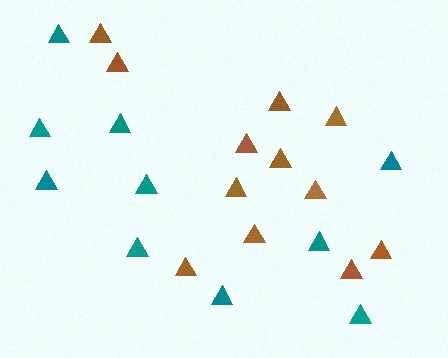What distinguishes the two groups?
There are 2 groups: one group of brown triangles (12) and one group of teal triangles (10).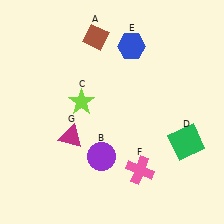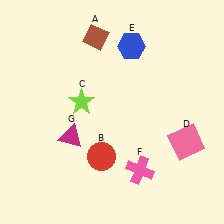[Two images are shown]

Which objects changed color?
B changed from purple to red. D changed from green to pink.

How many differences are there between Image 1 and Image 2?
There are 2 differences between the two images.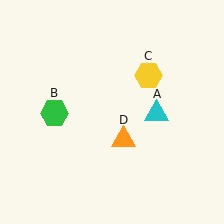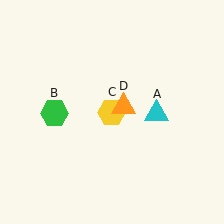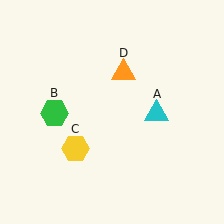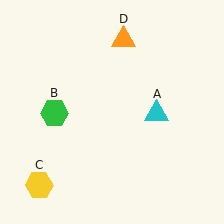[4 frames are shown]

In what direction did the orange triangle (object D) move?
The orange triangle (object D) moved up.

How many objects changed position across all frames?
2 objects changed position: yellow hexagon (object C), orange triangle (object D).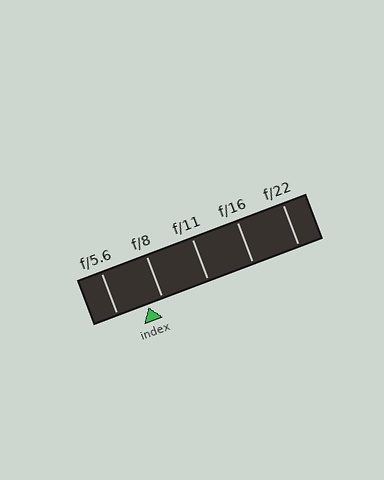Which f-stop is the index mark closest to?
The index mark is closest to f/8.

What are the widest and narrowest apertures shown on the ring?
The widest aperture shown is f/5.6 and the narrowest is f/22.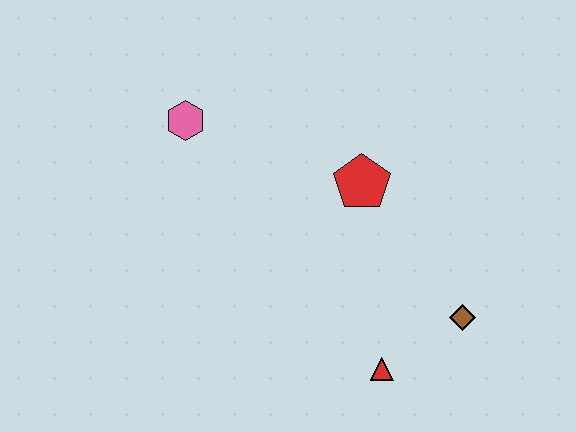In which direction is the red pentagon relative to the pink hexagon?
The red pentagon is to the right of the pink hexagon.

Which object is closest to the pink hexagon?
The red pentagon is closest to the pink hexagon.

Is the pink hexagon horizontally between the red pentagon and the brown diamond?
No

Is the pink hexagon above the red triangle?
Yes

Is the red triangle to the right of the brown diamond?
No